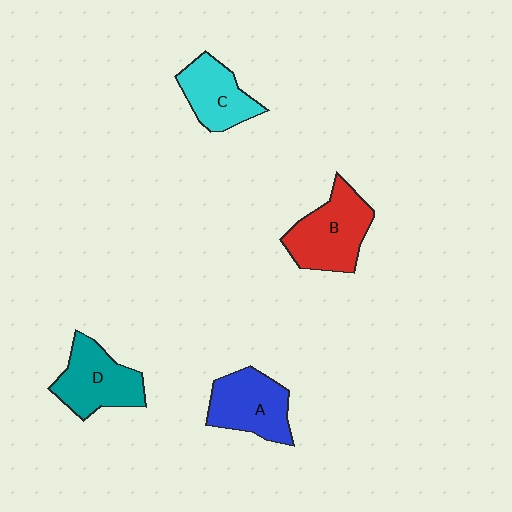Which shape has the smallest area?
Shape C (cyan).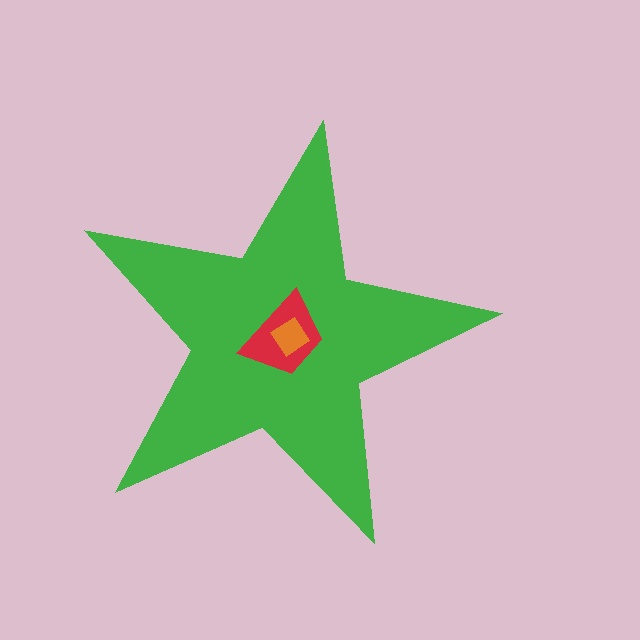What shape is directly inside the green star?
The red trapezoid.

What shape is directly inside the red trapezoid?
The orange diamond.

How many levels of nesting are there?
3.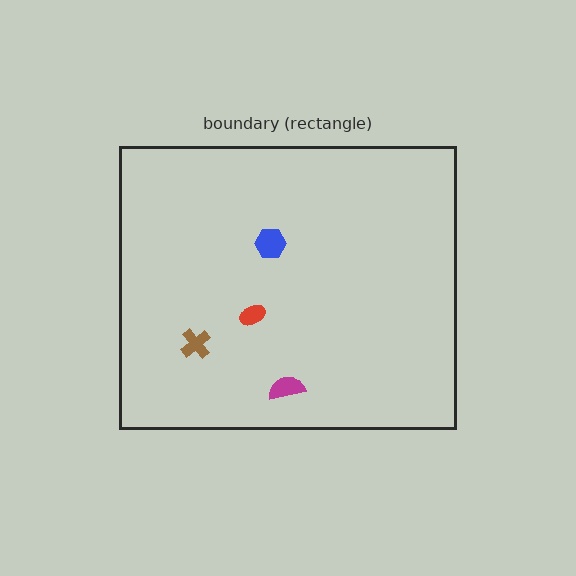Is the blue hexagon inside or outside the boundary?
Inside.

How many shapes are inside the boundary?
4 inside, 0 outside.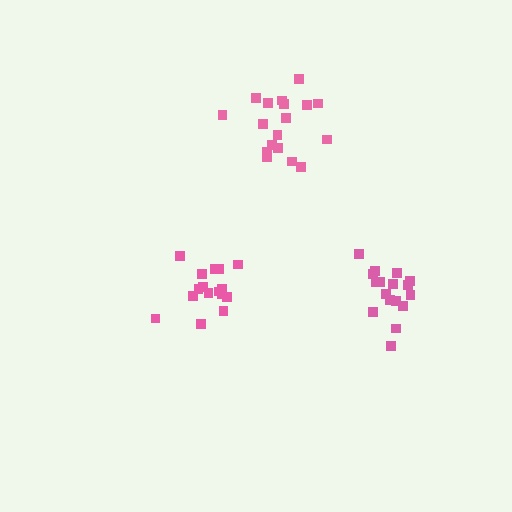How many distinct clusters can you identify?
There are 3 distinct clusters.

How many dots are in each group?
Group 1: 16 dots, Group 2: 18 dots, Group 3: 17 dots (51 total).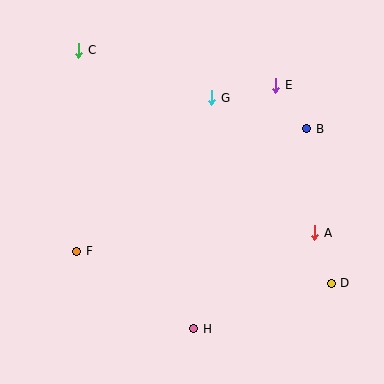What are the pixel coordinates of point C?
Point C is at (79, 50).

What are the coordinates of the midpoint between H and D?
The midpoint between H and D is at (262, 306).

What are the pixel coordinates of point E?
Point E is at (276, 85).